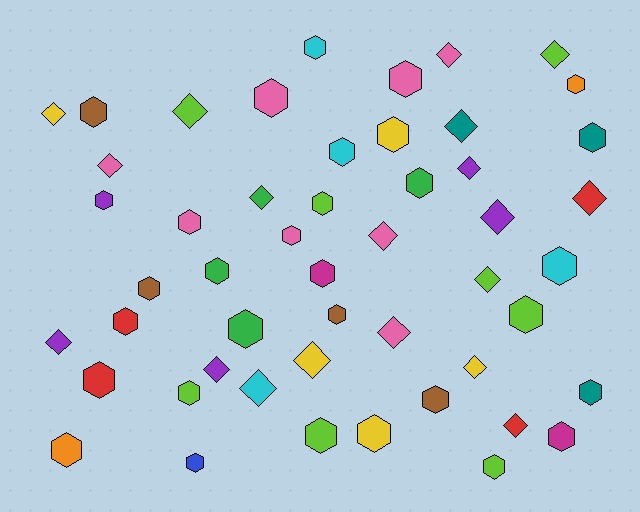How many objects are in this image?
There are 50 objects.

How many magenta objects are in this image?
There are 2 magenta objects.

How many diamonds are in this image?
There are 19 diamonds.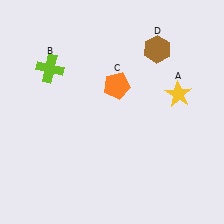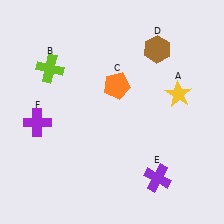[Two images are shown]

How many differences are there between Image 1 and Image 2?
There are 2 differences between the two images.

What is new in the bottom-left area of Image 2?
A purple cross (F) was added in the bottom-left area of Image 2.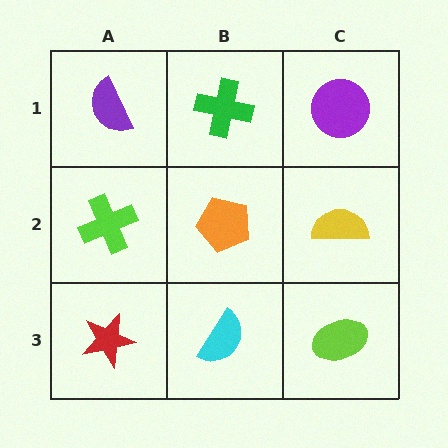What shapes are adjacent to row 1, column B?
An orange pentagon (row 2, column B), a purple semicircle (row 1, column A), a purple circle (row 1, column C).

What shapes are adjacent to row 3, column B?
An orange pentagon (row 2, column B), a red star (row 3, column A), a lime ellipse (row 3, column C).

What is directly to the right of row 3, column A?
A cyan semicircle.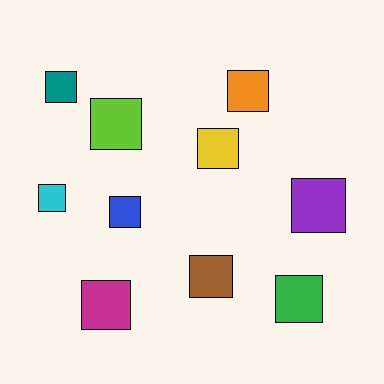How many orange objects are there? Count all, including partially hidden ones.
There is 1 orange object.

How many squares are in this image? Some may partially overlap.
There are 10 squares.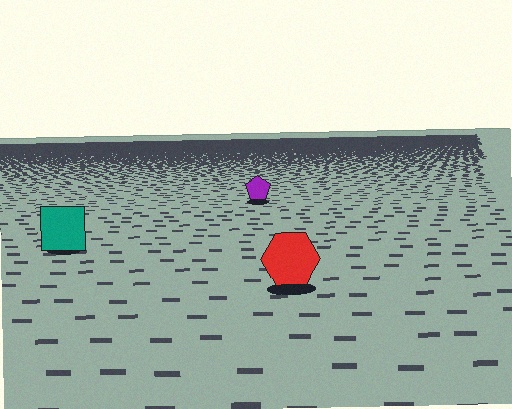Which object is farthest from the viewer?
The purple pentagon is farthest from the viewer. It appears smaller and the ground texture around it is denser.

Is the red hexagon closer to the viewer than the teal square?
Yes. The red hexagon is closer — you can tell from the texture gradient: the ground texture is coarser near it.